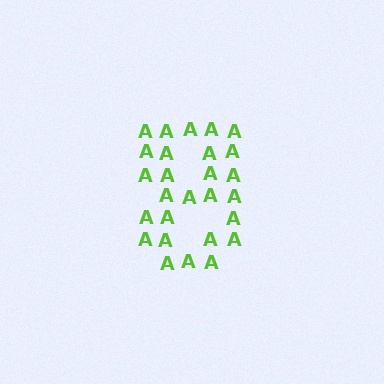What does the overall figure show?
The overall figure shows the digit 8.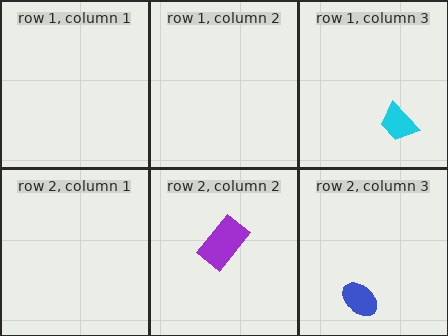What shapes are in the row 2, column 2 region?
The purple rectangle.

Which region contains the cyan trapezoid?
The row 1, column 3 region.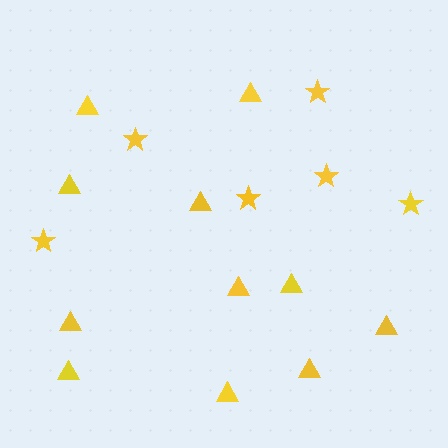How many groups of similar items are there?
There are 2 groups: one group of stars (6) and one group of triangles (11).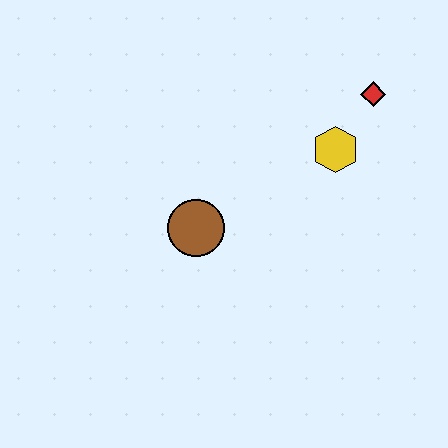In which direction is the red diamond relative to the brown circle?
The red diamond is to the right of the brown circle.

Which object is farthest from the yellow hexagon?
The brown circle is farthest from the yellow hexagon.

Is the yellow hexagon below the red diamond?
Yes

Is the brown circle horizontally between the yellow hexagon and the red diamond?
No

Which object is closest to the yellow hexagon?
The red diamond is closest to the yellow hexagon.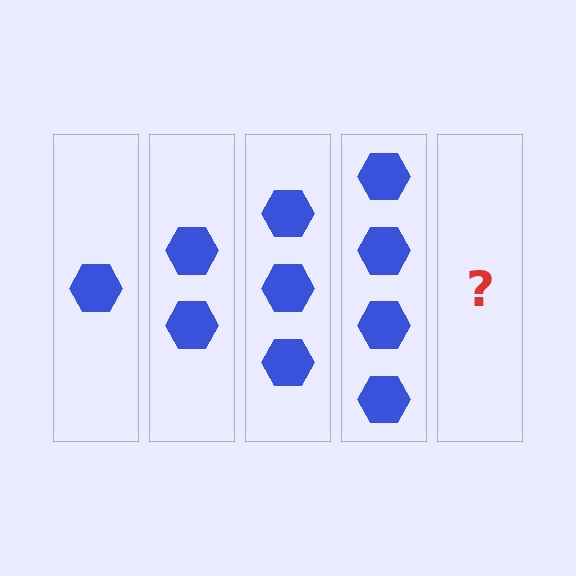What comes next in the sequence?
The next element should be 5 hexagons.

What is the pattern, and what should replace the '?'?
The pattern is that each step adds one more hexagon. The '?' should be 5 hexagons.